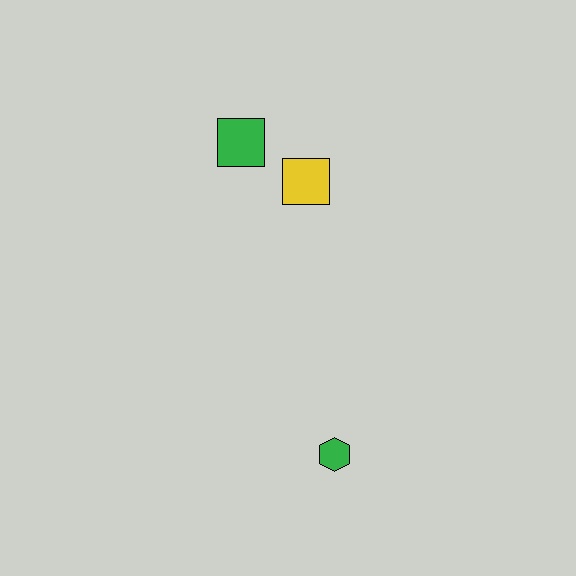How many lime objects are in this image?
There are no lime objects.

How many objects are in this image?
There are 3 objects.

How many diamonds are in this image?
There are no diamonds.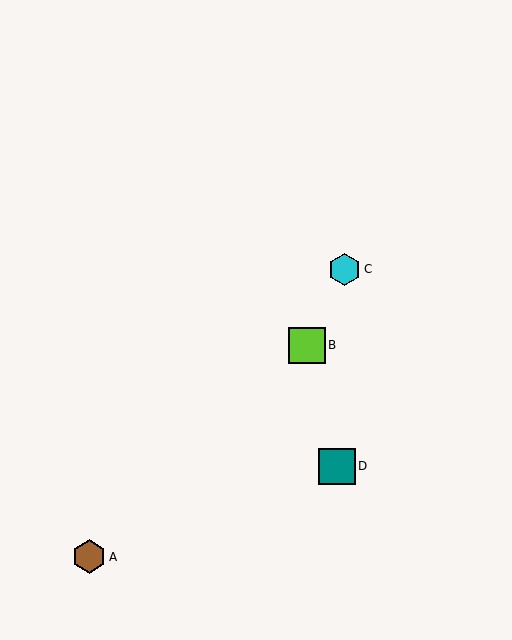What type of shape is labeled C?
Shape C is a cyan hexagon.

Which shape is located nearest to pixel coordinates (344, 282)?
The cyan hexagon (labeled C) at (345, 269) is nearest to that location.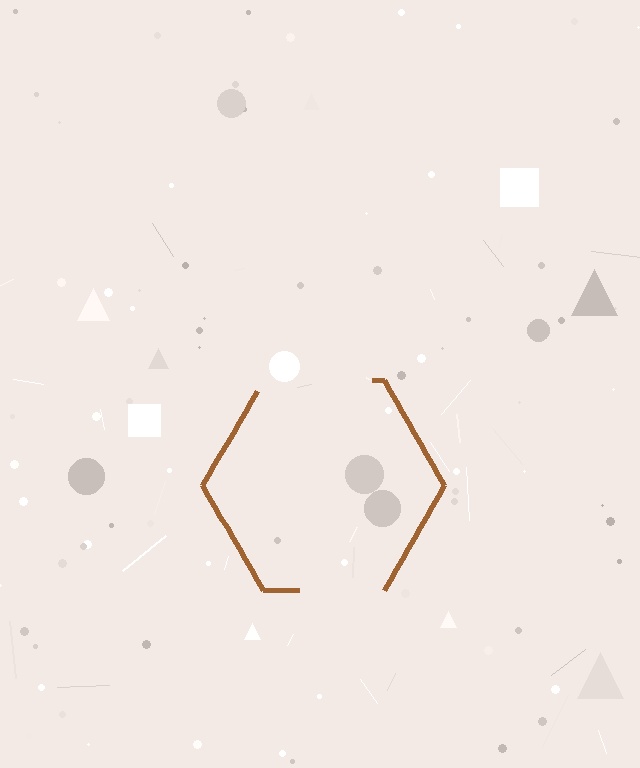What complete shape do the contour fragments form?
The contour fragments form a hexagon.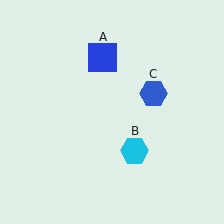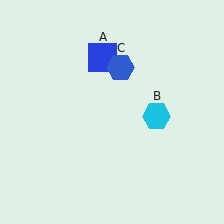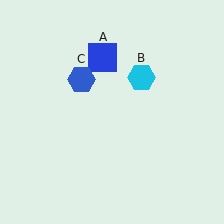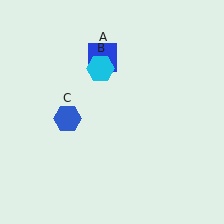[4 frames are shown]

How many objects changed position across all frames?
2 objects changed position: cyan hexagon (object B), blue hexagon (object C).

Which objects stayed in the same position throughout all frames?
Blue square (object A) remained stationary.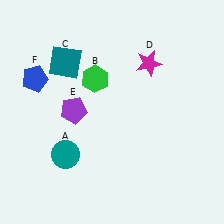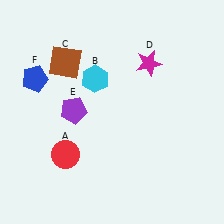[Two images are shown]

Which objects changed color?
A changed from teal to red. B changed from green to cyan. C changed from teal to brown.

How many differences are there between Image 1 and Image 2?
There are 3 differences between the two images.